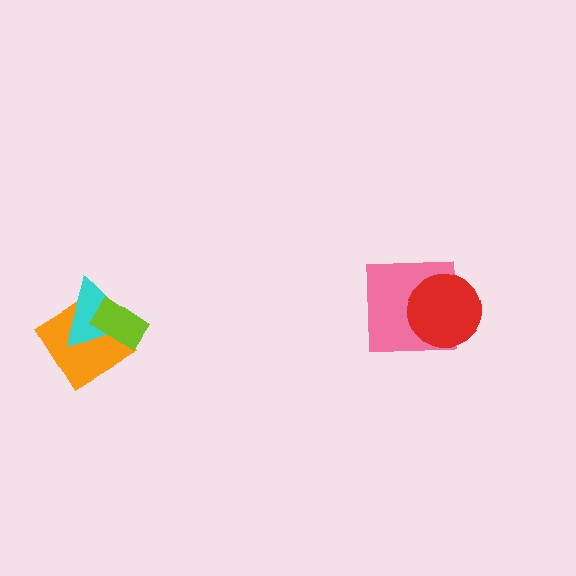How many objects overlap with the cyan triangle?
2 objects overlap with the cyan triangle.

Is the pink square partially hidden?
Yes, it is partially covered by another shape.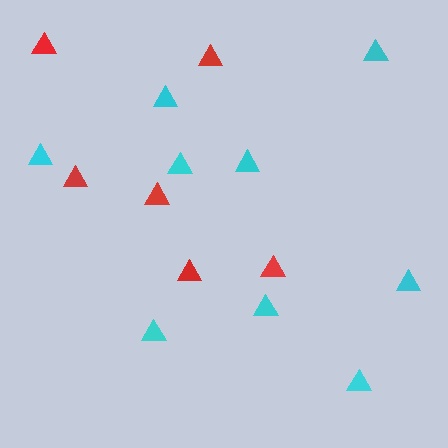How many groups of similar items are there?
There are 2 groups: one group of cyan triangles (9) and one group of red triangles (6).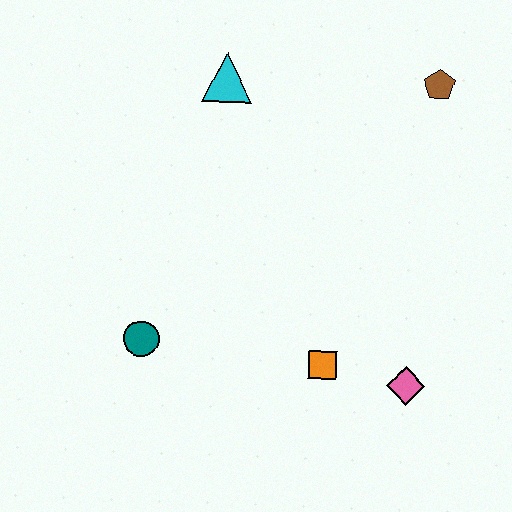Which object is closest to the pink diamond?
The orange square is closest to the pink diamond.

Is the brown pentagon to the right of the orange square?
Yes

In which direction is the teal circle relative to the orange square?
The teal circle is to the left of the orange square.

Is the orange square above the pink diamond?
Yes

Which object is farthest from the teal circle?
The brown pentagon is farthest from the teal circle.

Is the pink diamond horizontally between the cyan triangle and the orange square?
No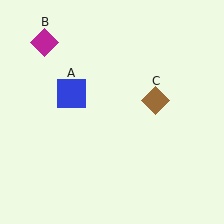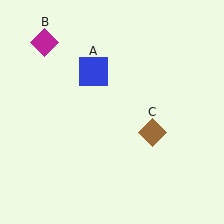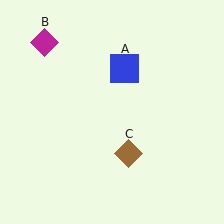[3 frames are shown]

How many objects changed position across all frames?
2 objects changed position: blue square (object A), brown diamond (object C).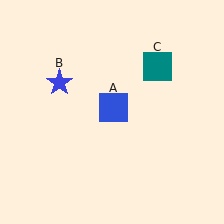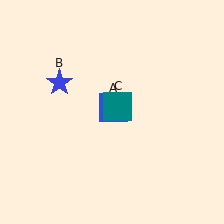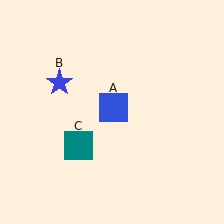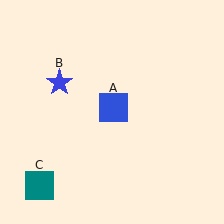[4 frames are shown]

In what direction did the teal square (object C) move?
The teal square (object C) moved down and to the left.